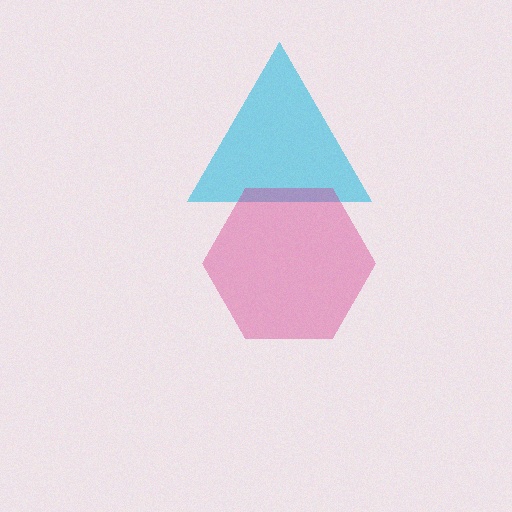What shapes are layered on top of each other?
The layered shapes are: a cyan triangle, a magenta hexagon.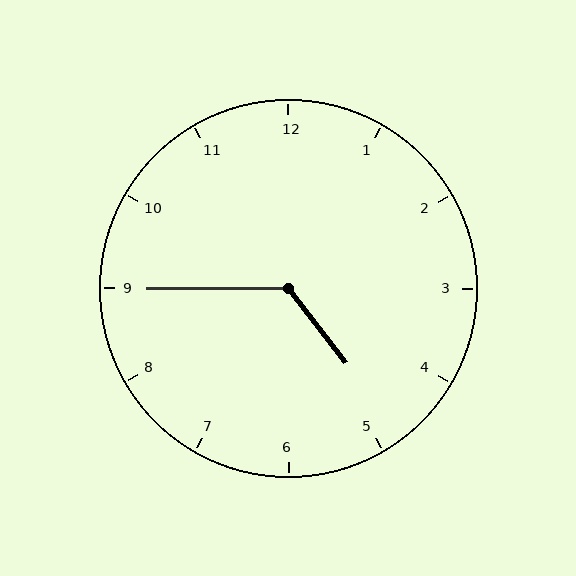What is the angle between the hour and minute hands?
Approximately 128 degrees.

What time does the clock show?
4:45.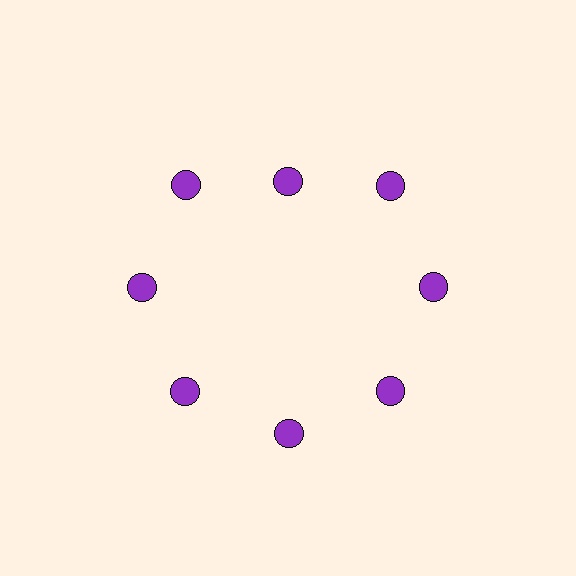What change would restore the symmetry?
The symmetry would be restored by moving it outward, back onto the ring so that all 8 circles sit at equal angles and equal distance from the center.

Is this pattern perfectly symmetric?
No. The 8 purple circles are arranged in a ring, but one element near the 12 o'clock position is pulled inward toward the center, breaking the 8-fold rotational symmetry.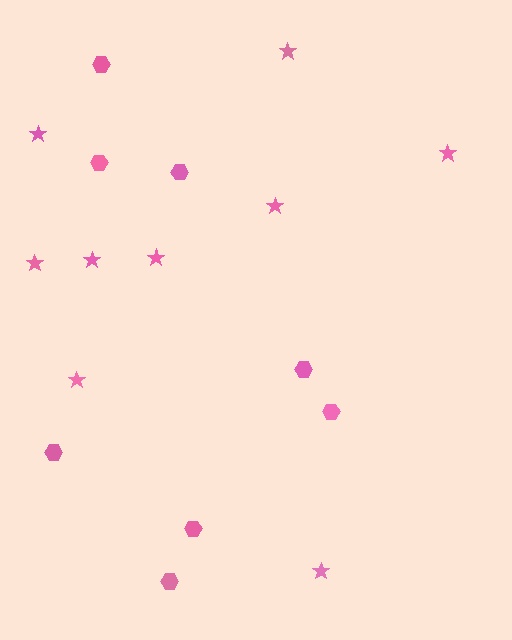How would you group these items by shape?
There are 2 groups: one group of hexagons (8) and one group of stars (9).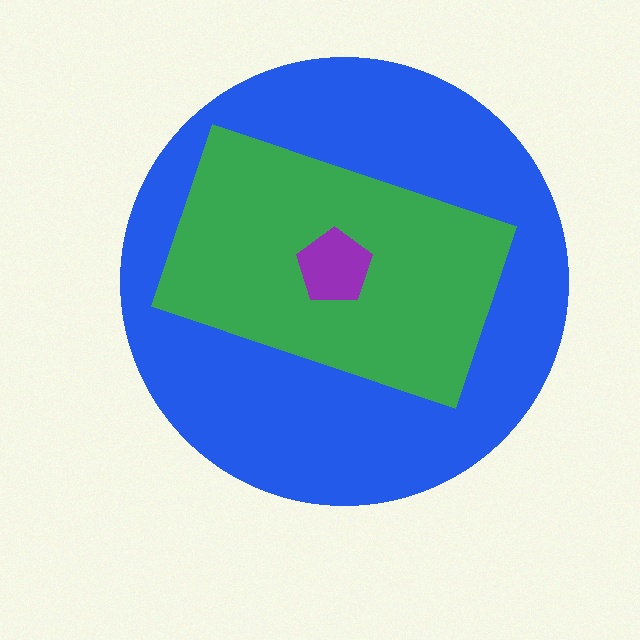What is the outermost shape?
The blue circle.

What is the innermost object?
The purple pentagon.